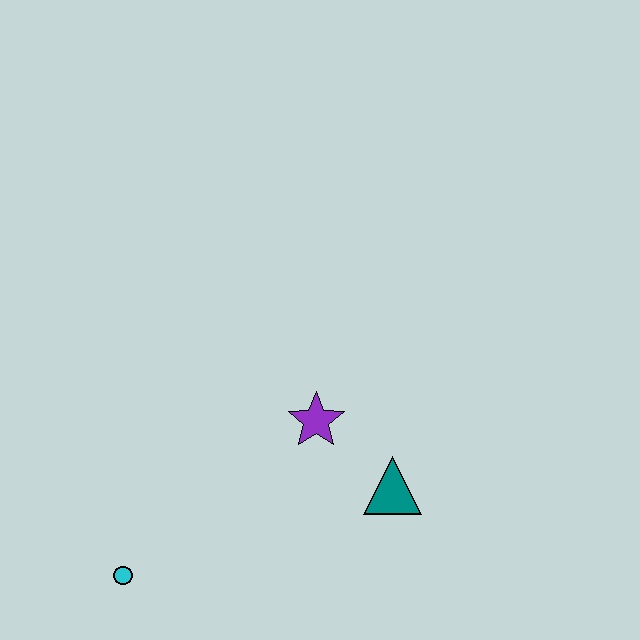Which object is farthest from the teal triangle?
The cyan circle is farthest from the teal triangle.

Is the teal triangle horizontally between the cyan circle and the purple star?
No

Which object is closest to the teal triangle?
The purple star is closest to the teal triangle.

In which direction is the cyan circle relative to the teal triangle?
The cyan circle is to the left of the teal triangle.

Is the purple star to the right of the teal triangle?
No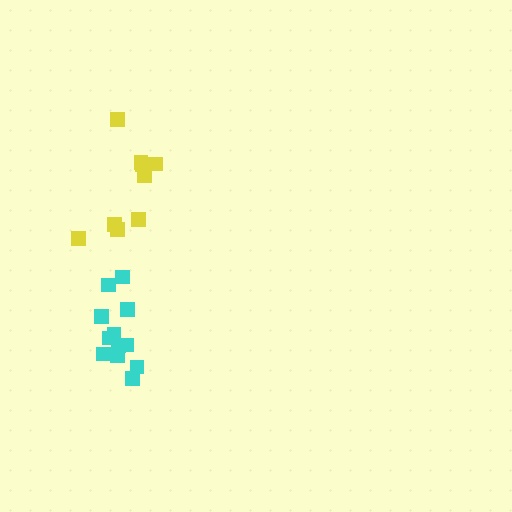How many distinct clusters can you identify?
There are 2 distinct clusters.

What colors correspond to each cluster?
The clusters are colored: yellow, cyan.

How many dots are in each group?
Group 1: 9 dots, Group 2: 12 dots (21 total).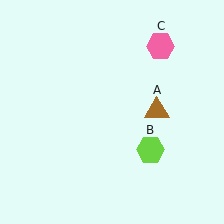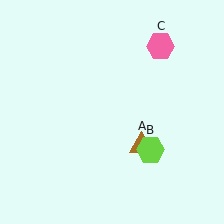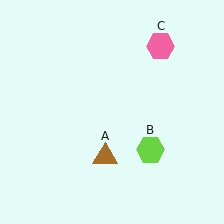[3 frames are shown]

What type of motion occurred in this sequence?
The brown triangle (object A) rotated clockwise around the center of the scene.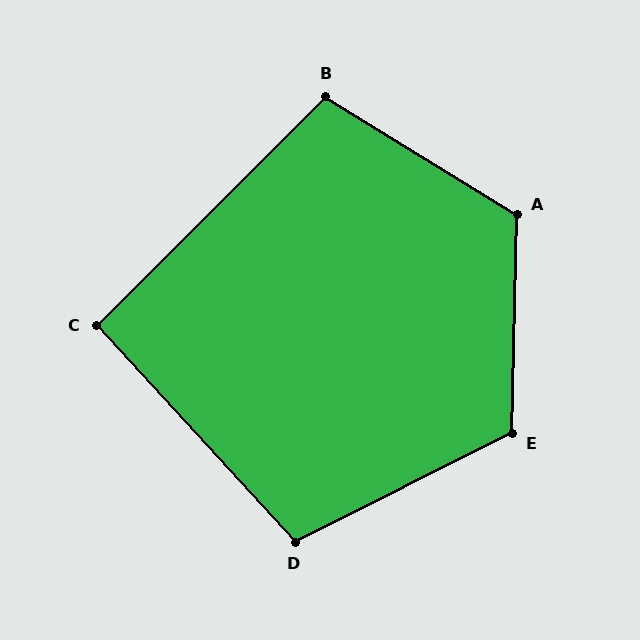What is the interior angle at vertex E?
Approximately 118 degrees (obtuse).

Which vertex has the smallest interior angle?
C, at approximately 92 degrees.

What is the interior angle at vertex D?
Approximately 106 degrees (obtuse).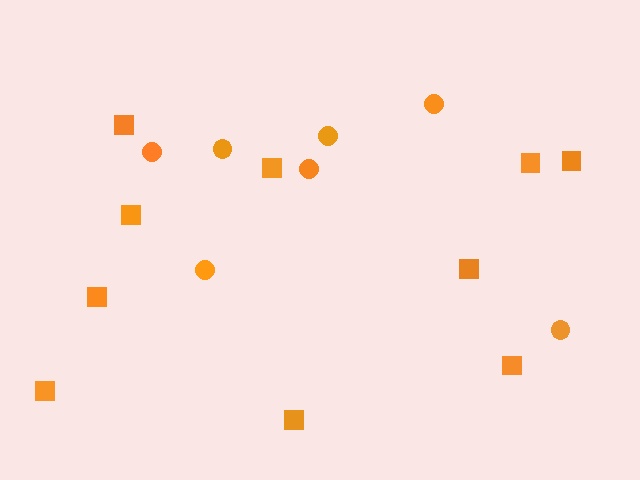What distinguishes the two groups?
There are 2 groups: one group of squares (10) and one group of circles (7).